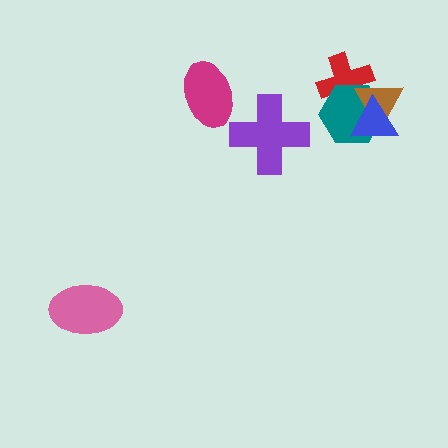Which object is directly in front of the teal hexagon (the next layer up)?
The brown triangle is directly in front of the teal hexagon.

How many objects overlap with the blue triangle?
3 objects overlap with the blue triangle.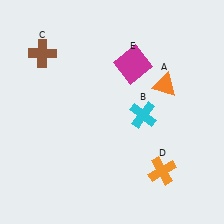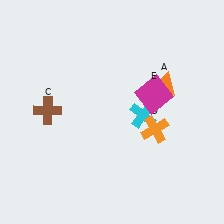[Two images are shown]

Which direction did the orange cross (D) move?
The orange cross (D) moved up.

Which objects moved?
The objects that moved are: the brown cross (C), the orange cross (D), the magenta square (E).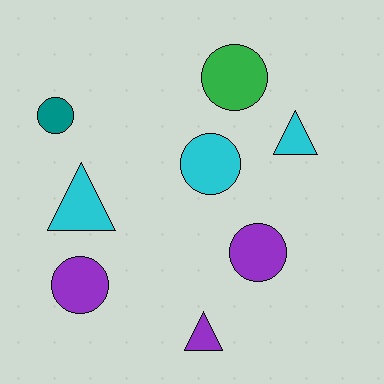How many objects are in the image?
There are 8 objects.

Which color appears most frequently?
Purple, with 3 objects.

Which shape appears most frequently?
Circle, with 5 objects.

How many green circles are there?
There is 1 green circle.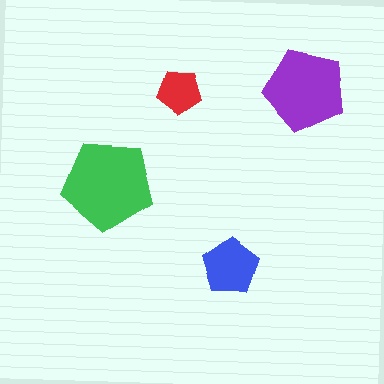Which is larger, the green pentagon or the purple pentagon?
The green one.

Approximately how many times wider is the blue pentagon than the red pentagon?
About 1.5 times wider.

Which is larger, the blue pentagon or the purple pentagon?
The purple one.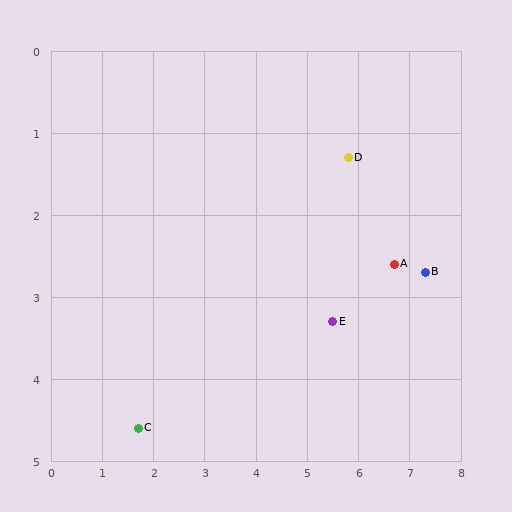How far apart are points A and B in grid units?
Points A and B are about 0.6 grid units apart.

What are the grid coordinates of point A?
Point A is at approximately (6.7, 2.6).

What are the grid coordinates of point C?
Point C is at approximately (1.7, 4.6).